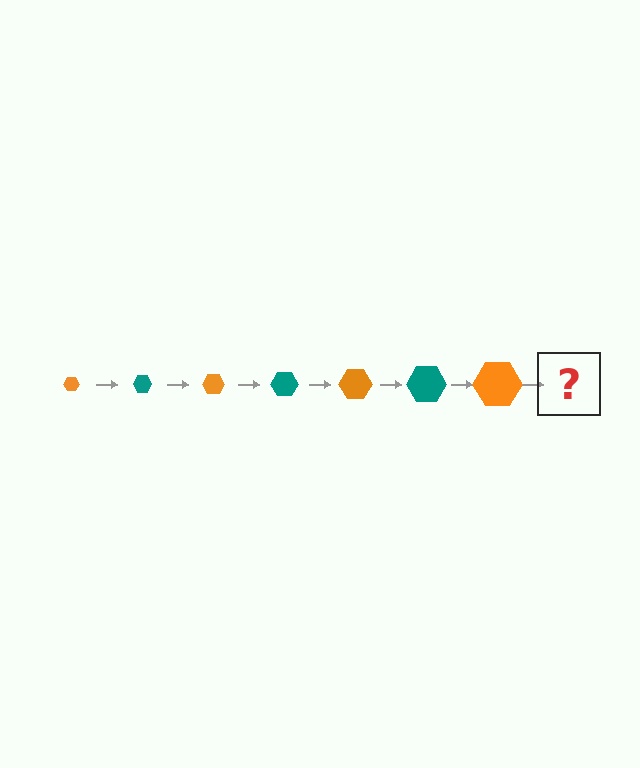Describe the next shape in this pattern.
It should be a teal hexagon, larger than the previous one.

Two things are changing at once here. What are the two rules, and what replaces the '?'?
The two rules are that the hexagon grows larger each step and the color cycles through orange and teal. The '?' should be a teal hexagon, larger than the previous one.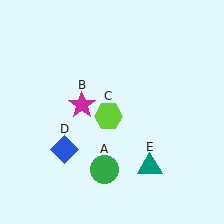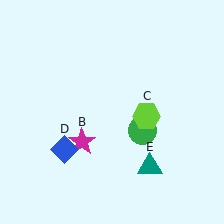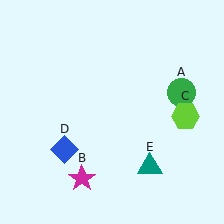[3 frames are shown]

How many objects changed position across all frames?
3 objects changed position: green circle (object A), magenta star (object B), lime hexagon (object C).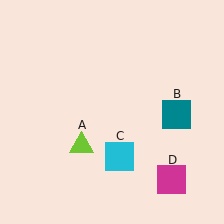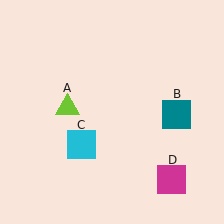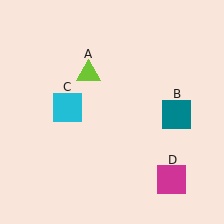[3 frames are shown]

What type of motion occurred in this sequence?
The lime triangle (object A), cyan square (object C) rotated clockwise around the center of the scene.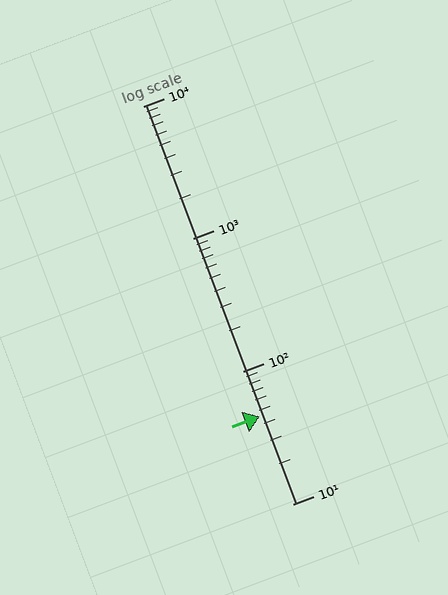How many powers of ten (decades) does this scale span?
The scale spans 3 decades, from 10 to 10000.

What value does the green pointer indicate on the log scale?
The pointer indicates approximately 46.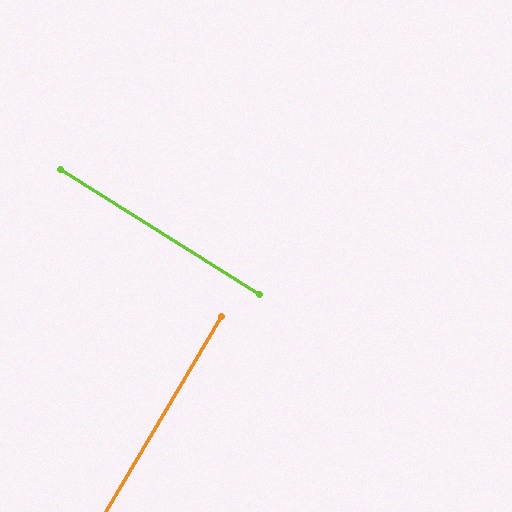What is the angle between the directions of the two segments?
Approximately 88 degrees.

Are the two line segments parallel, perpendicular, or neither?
Perpendicular — they meet at approximately 88°.